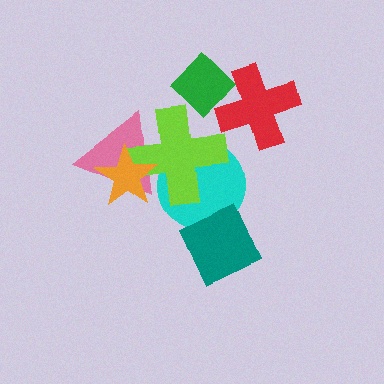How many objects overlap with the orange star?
2 objects overlap with the orange star.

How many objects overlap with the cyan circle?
2 objects overlap with the cyan circle.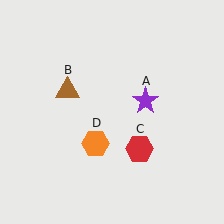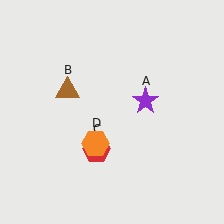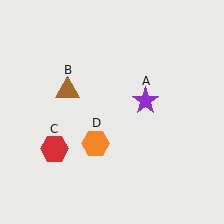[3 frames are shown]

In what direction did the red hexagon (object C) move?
The red hexagon (object C) moved left.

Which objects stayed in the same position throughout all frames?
Purple star (object A) and brown triangle (object B) and orange hexagon (object D) remained stationary.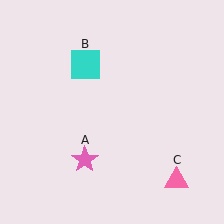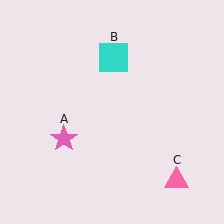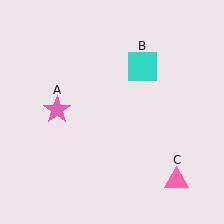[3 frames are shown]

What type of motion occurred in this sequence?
The pink star (object A), cyan square (object B) rotated clockwise around the center of the scene.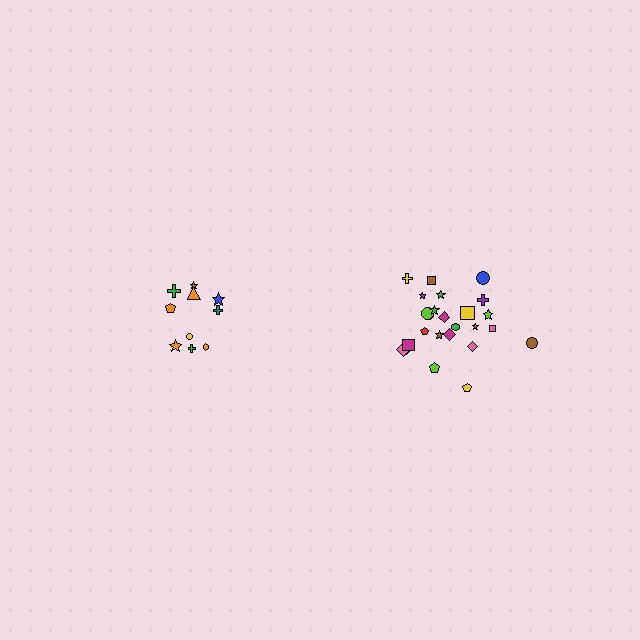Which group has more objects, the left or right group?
The right group.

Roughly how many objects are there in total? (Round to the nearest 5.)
Roughly 35 objects in total.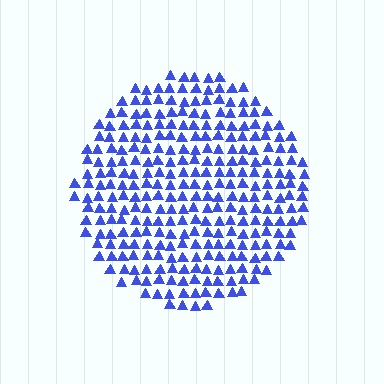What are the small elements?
The small elements are triangles.